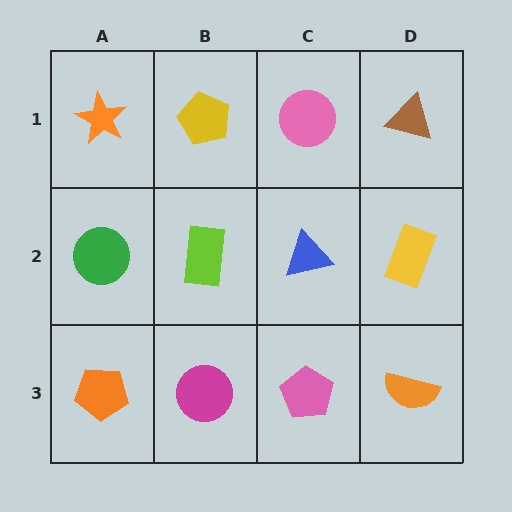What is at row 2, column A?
A green circle.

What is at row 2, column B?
A lime rectangle.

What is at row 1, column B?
A yellow pentagon.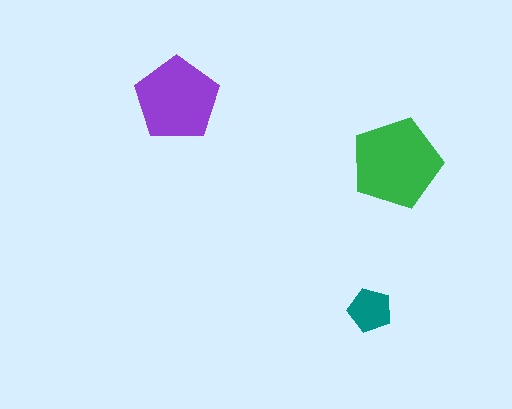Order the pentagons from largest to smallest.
the green one, the purple one, the teal one.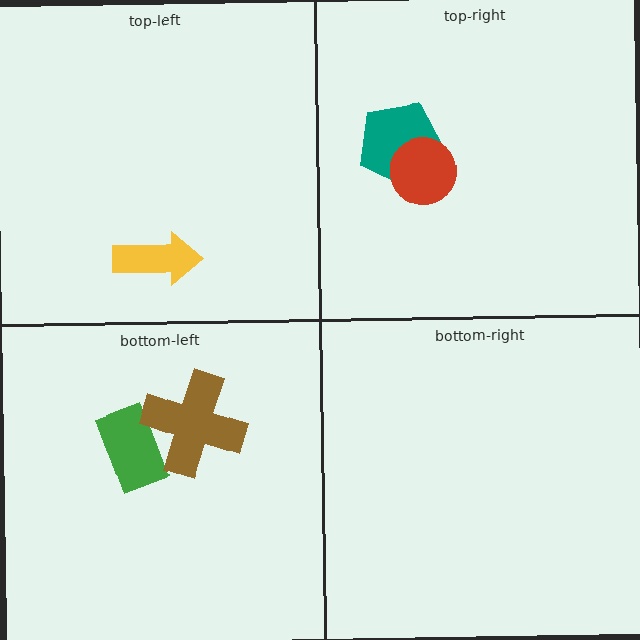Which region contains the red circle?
The top-right region.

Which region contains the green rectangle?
The bottom-left region.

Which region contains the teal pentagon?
The top-right region.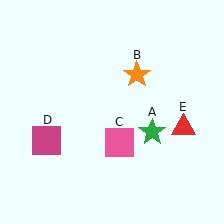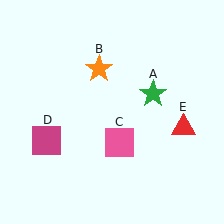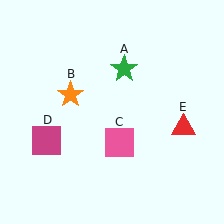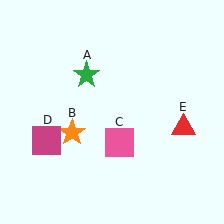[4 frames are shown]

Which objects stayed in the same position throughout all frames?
Pink square (object C) and magenta square (object D) and red triangle (object E) remained stationary.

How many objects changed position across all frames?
2 objects changed position: green star (object A), orange star (object B).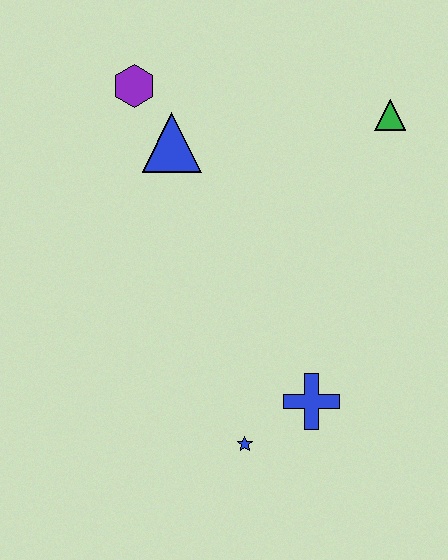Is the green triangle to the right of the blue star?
Yes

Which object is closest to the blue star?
The blue cross is closest to the blue star.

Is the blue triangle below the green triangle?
Yes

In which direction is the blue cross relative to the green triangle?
The blue cross is below the green triangle.